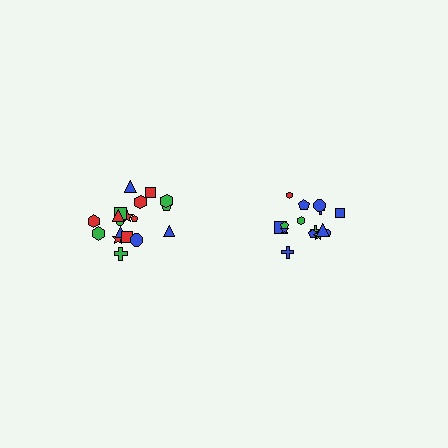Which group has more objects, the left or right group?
The left group.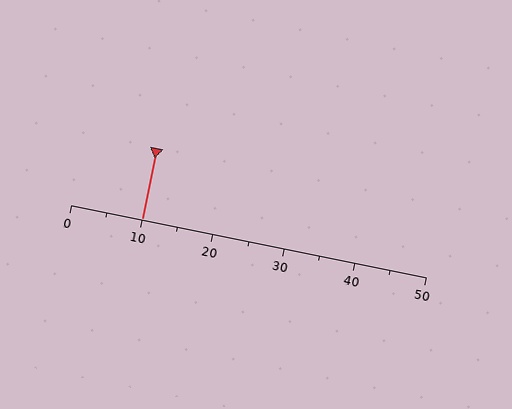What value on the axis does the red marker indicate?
The marker indicates approximately 10.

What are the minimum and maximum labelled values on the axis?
The axis runs from 0 to 50.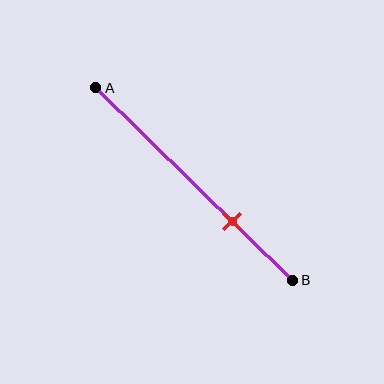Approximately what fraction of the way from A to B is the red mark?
The red mark is approximately 70% of the way from A to B.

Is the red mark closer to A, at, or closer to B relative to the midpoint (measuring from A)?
The red mark is closer to point B than the midpoint of segment AB.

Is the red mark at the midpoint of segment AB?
No, the mark is at about 70% from A, not at the 50% midpoint.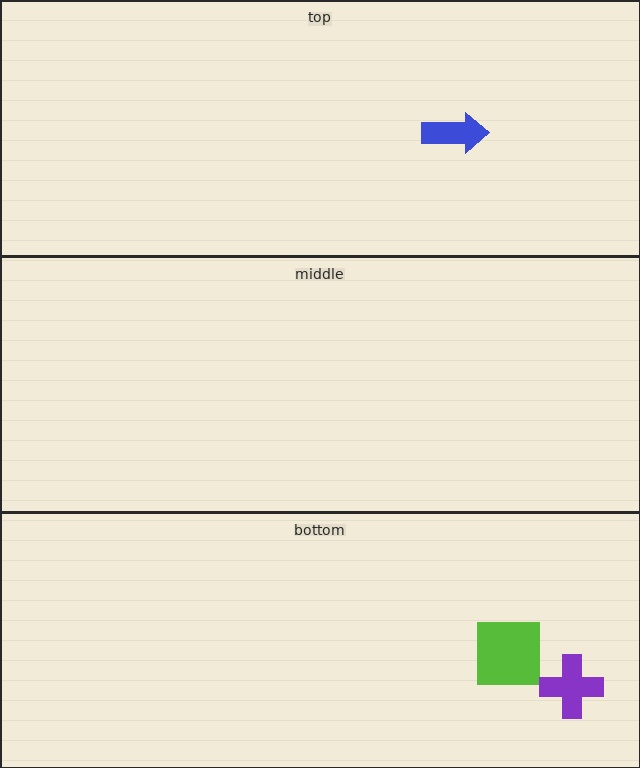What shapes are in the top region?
The blue arrow.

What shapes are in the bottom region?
The lime square, the purple cross.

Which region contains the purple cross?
The bottom region.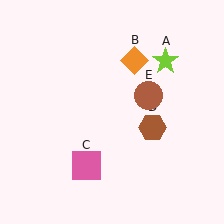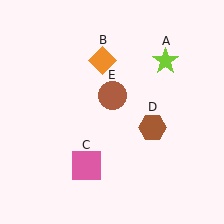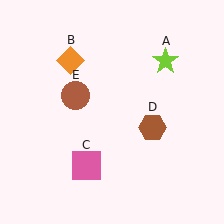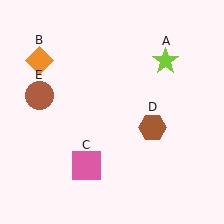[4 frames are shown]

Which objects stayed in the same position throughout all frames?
Lime star (object A) and pink square (object C) and brown hexagon (object D) remained stationary.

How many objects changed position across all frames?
2 objects changed position: orange diamond (object B), brown circle (object E).